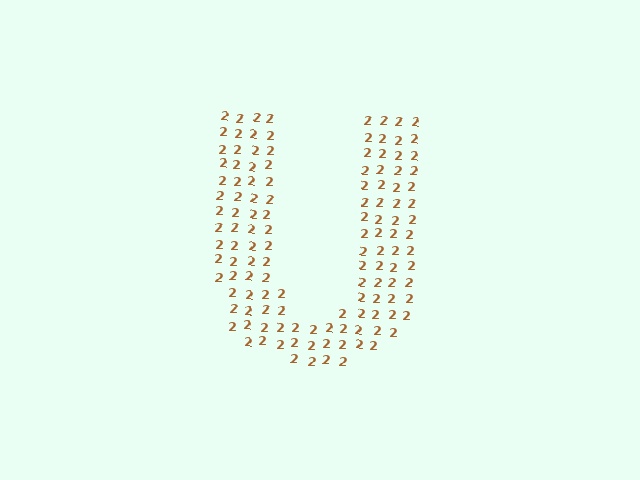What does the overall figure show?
The overall figure shows the letter U.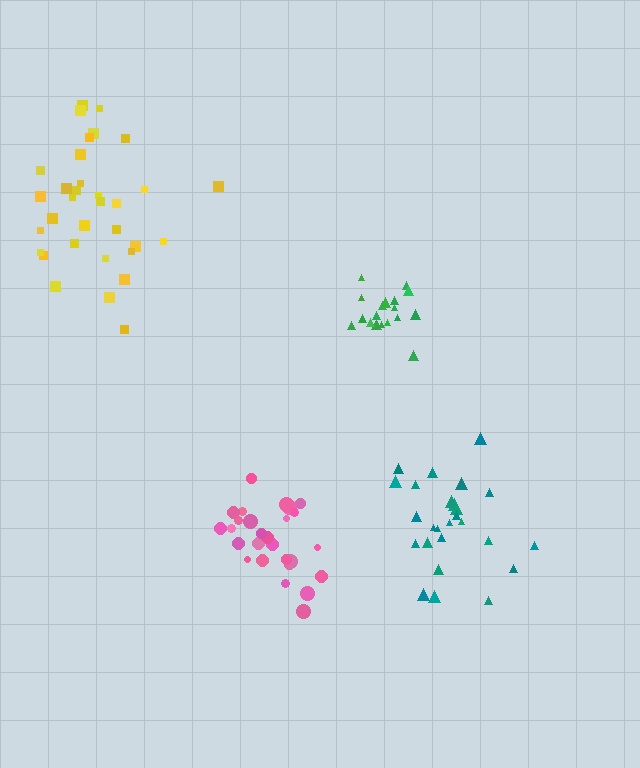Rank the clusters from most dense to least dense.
green, pink, teal, yellow.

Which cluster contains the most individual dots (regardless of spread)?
Yellow (34).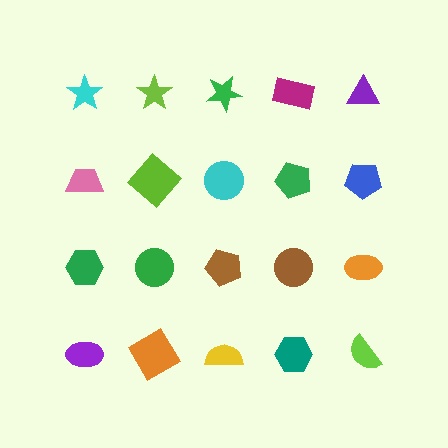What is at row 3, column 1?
A green hexagon.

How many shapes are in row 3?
5 shapes.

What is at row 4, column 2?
An orange diamond.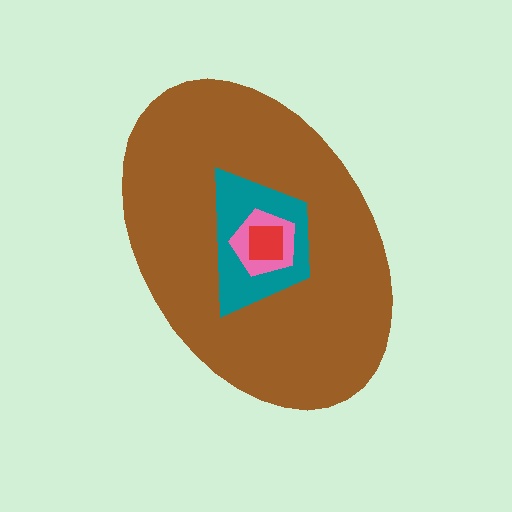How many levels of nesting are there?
4.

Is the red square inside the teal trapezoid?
Yes.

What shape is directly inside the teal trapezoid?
The pink pentagon.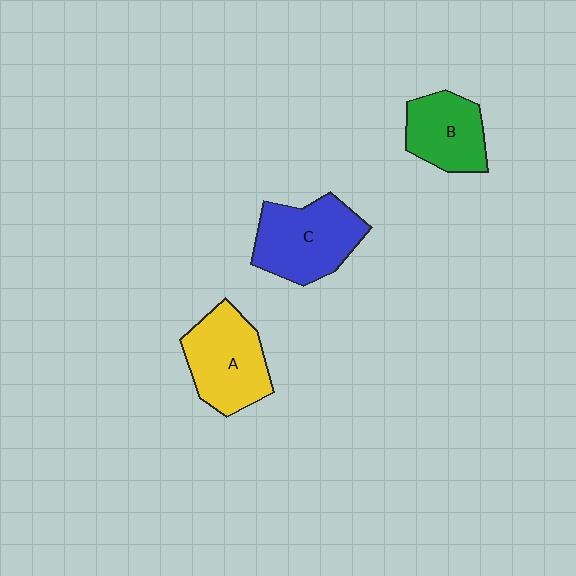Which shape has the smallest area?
Shape B (green).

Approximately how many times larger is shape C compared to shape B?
Approximately 1.3 times.